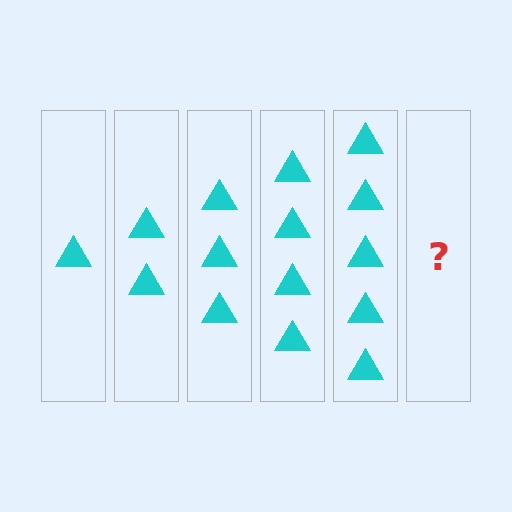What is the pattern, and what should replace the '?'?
The pattern is that each step adds one more triangle. The '?' should be 6 triangles.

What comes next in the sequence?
The next element should be 6 triangles.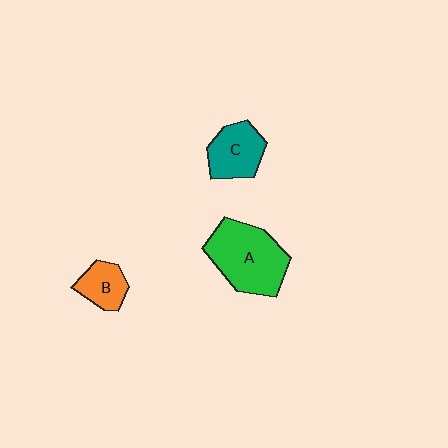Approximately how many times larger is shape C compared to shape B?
Approximately 1.4 times.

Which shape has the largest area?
Shape A (green).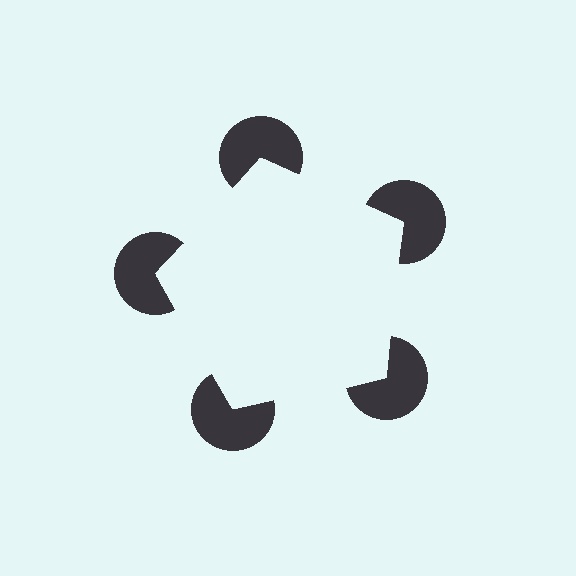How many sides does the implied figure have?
5 sides.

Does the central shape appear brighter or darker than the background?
It typically appears slightly brighter than the background, even though no actual brightness change is drawn.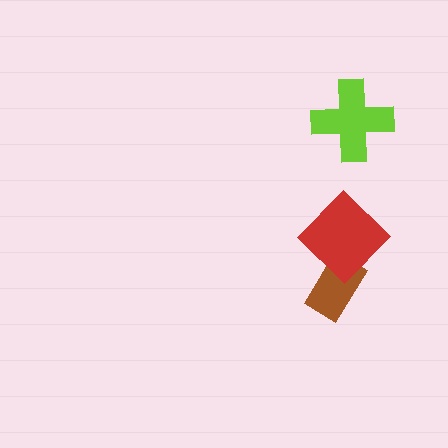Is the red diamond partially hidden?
No, no other shape covers it.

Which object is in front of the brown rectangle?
The red diamond is in front of the brown rectangle.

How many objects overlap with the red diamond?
1 object overlaps with the red diamond.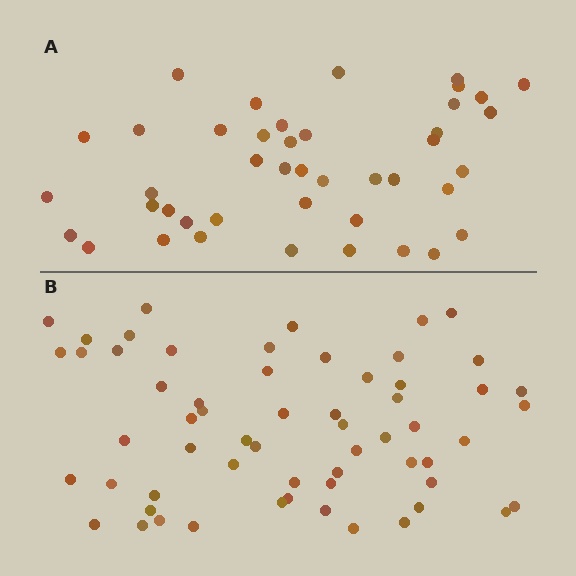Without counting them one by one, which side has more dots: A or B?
Region B (the bottom region) has more dots.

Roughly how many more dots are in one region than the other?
Region B has approximately 15 more dots than region A.